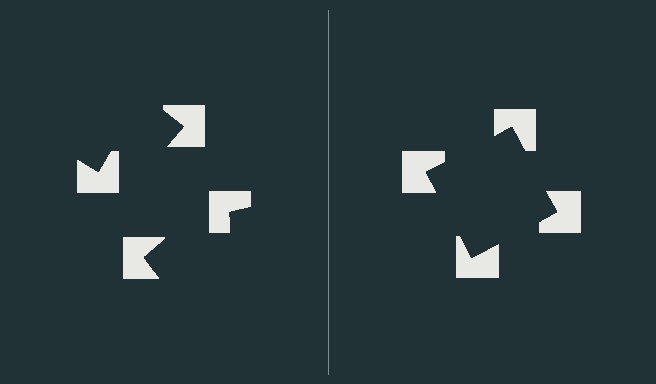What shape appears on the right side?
An illusory square.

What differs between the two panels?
The notched squares are positioned identically on both sides; only the wedge orientations differ. On the right they align to a square; on the left they are misaligned.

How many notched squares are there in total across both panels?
8 — 4 on each side.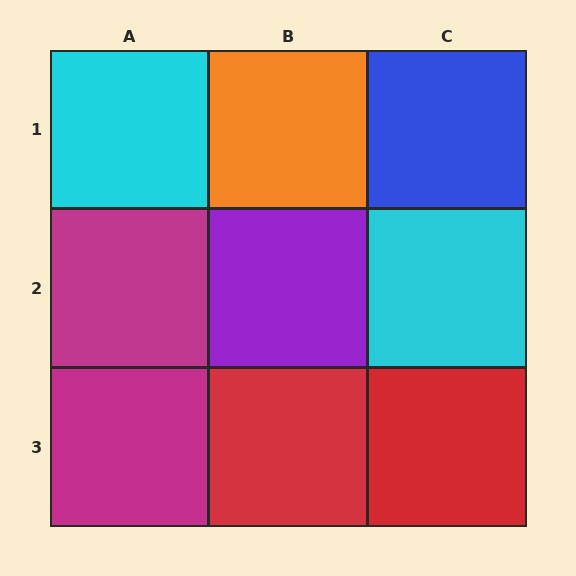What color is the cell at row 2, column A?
Magenta.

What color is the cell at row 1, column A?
Cyan.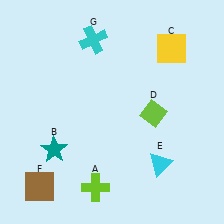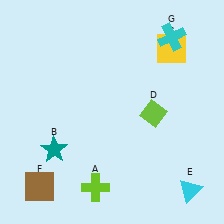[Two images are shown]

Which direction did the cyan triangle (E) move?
The cyan triangle (E) moved right.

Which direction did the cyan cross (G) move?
The cyan cross (G) moved right.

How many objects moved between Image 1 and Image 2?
2 objects moved between the two images.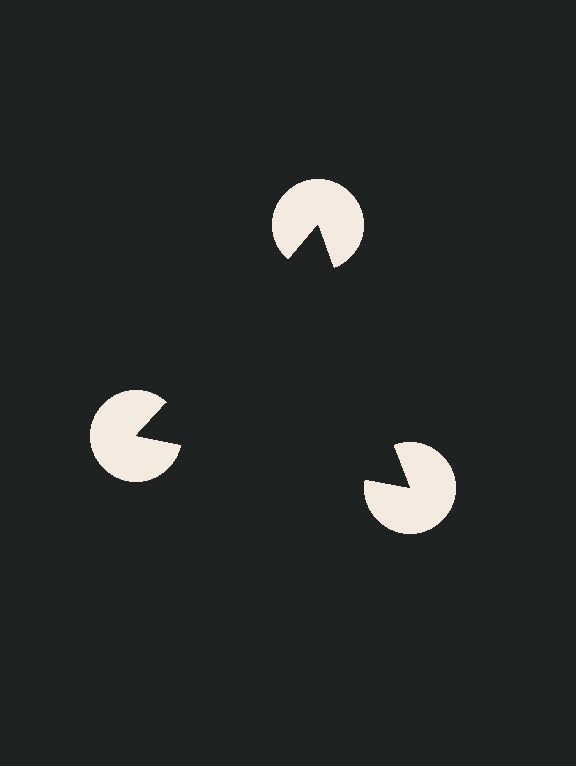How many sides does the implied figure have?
3 sides.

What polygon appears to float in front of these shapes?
An illusory triangle — its edges are inferred from the aligned wedge cuts in the pac-man discs, not physically drawn.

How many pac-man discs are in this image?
There are 3 — one at each vertex of the illusory triangle.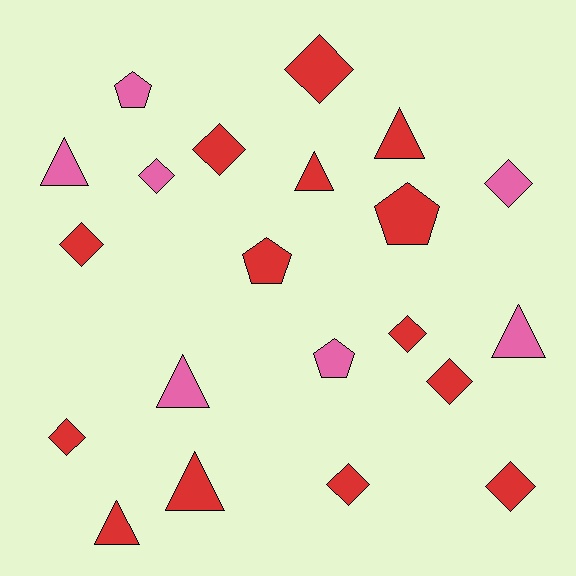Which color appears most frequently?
Red, with 14 objects.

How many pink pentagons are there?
There are 2 pink pentagons.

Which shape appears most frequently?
Diamond, with 10 objects.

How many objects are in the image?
There are 21 objects.